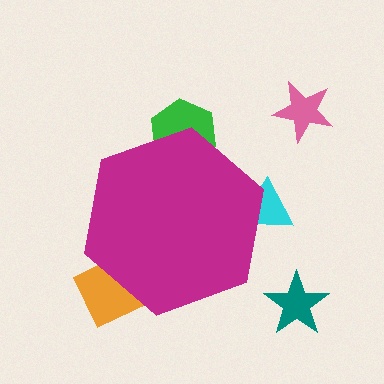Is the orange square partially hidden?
Yes, the orange square is partially hidden behind the magenta hexagon.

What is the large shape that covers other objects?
A magenta hexagon.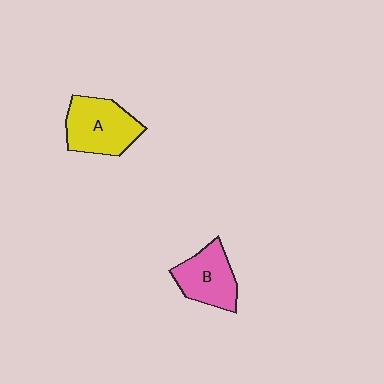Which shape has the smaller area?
Shape B (pink).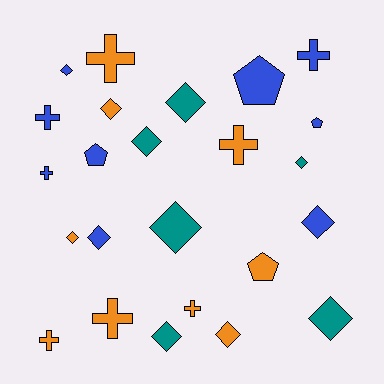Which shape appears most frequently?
Diamond, with 12 objects.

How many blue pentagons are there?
There are 3 blue pentagons.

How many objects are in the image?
There are 24 objects.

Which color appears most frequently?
Blue, with 9 objects.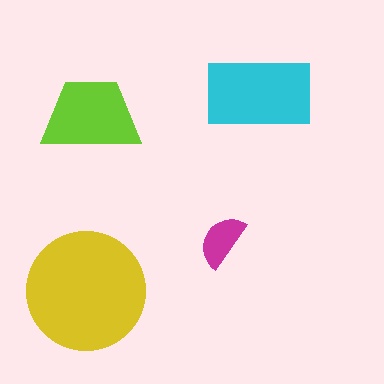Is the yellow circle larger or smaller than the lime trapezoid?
Larger.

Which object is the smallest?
The magenta semicircle.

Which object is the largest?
The yellow circle.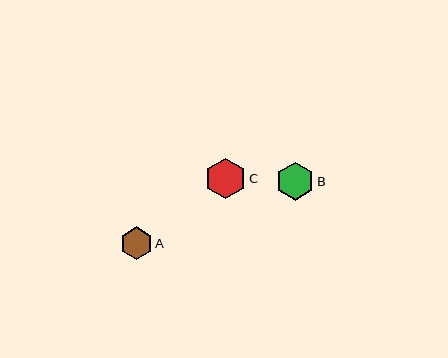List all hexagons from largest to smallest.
From largest to smallest: C, B, A.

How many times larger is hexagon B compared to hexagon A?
Hexagon B is approximately 1.2 times the size of hexagon A.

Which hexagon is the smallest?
Hexagon A is the smallest with a size of approximately 32 pixels.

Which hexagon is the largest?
Hexagon C is the largest with a size of approximately 41 pixels.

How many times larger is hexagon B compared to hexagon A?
Hexagon B is approximately 1.2 times the size of hexagon A.